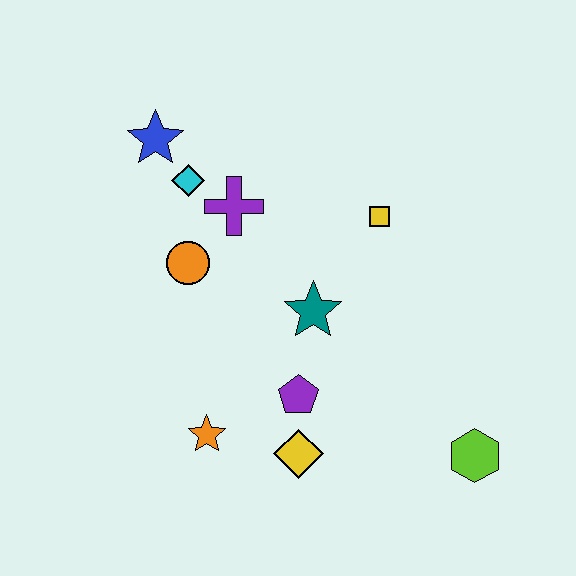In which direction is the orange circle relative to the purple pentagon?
The orange circle is above the purple pentagon.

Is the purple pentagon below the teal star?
Yes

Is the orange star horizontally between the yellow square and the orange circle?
Yes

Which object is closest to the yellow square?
The teal star is closest to the yellow square.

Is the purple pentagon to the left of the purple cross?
No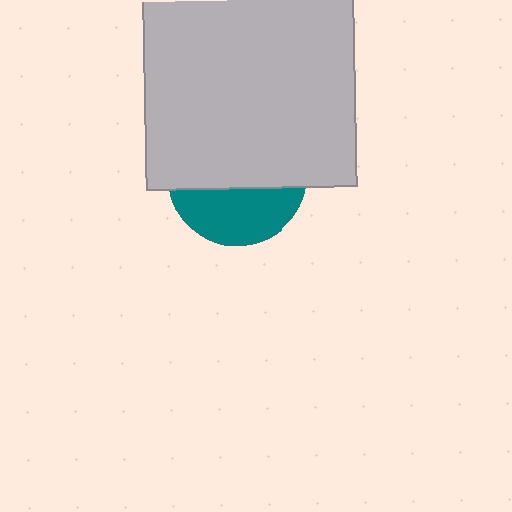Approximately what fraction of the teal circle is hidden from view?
Roughly 62% of the teal circle is hidden behind the light gray square.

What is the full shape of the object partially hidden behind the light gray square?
The partially hidden object is a teal circle.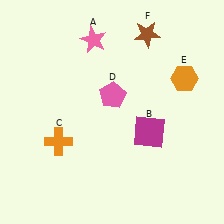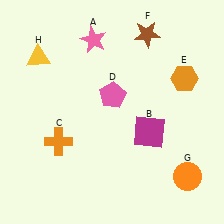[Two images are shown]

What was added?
An orange circle (G), a yellow triangle (H) were added in Image 2.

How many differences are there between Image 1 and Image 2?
There are 2 differences between the two images.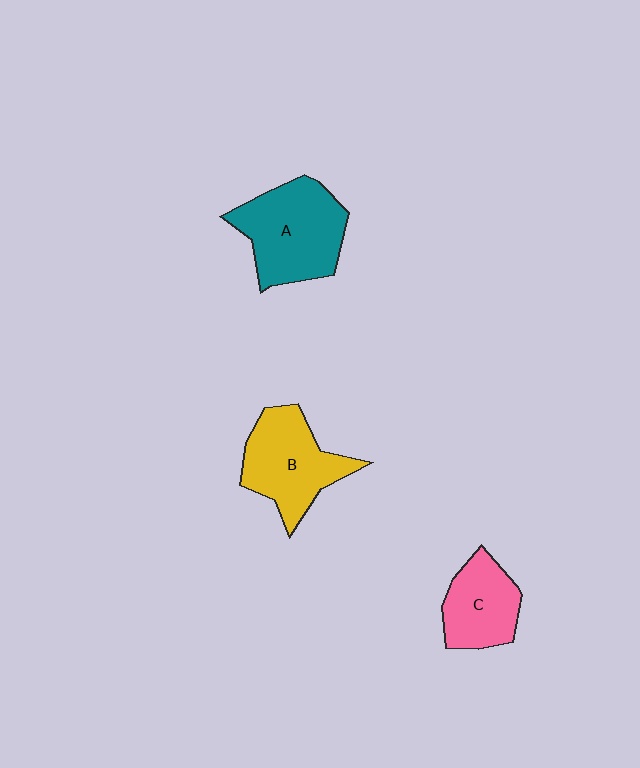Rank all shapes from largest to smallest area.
From largest to smallest: A (teal), B (yellow), C (pink).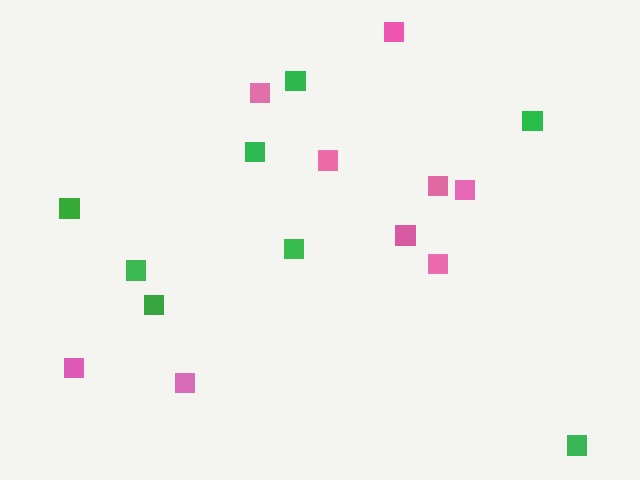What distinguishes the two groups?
There are 2 groups: one group of pink squares (9) and one group of green squares (8).